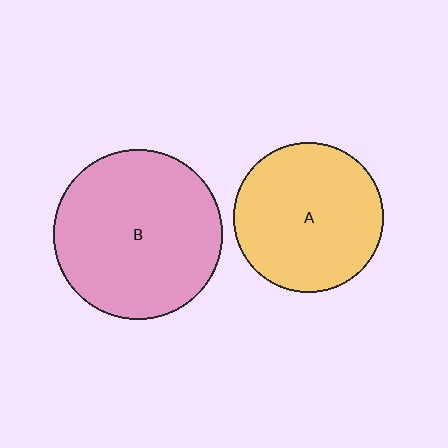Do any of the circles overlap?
No, none of the circles overlap.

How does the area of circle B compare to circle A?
Approximately 1.3 times.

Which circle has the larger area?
Circle B (pink).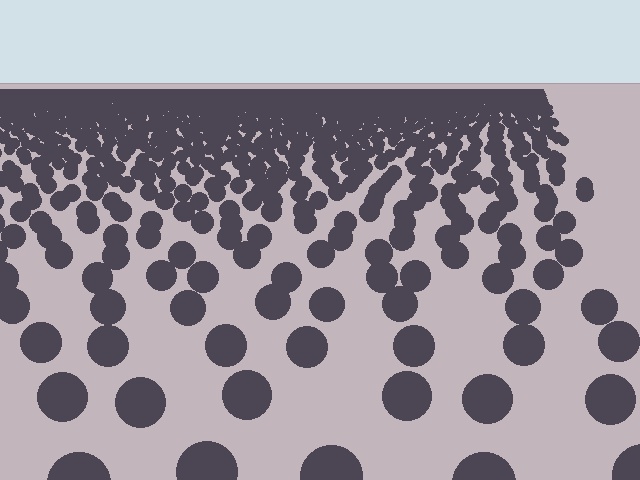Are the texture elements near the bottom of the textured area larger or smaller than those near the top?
Larger. Near the bottom, elements are closer to the viewer and appear at a bigger on-screen size.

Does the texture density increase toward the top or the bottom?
Density increases toward the top.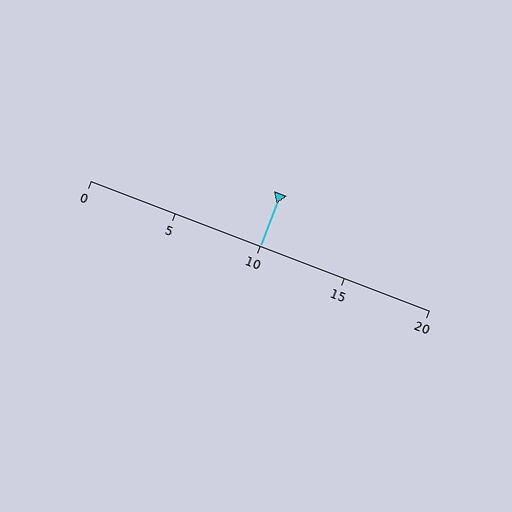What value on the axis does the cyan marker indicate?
The marker indicates approximately 10.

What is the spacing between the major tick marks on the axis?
The major ticks are spaced 5 apart.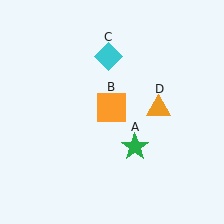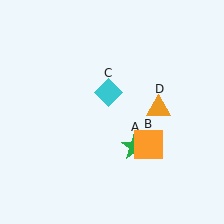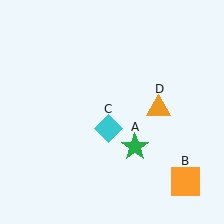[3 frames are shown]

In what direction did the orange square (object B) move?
The orange square (object B) moved down and to the right.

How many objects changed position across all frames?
2 objects changed position: orange square (object B), cyan diamond (object C).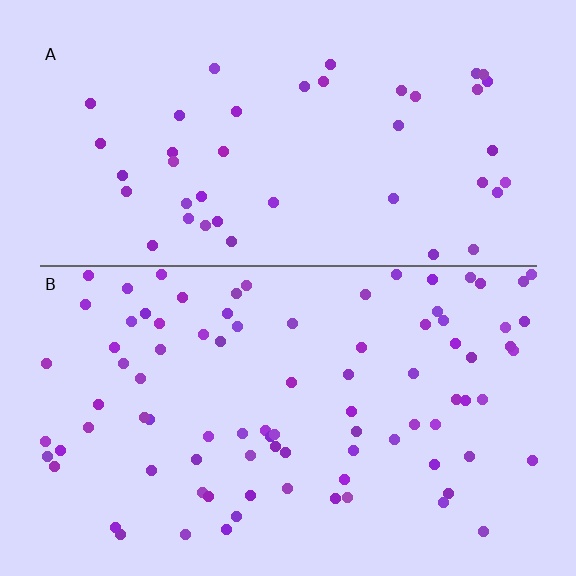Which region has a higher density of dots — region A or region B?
B (the bottom).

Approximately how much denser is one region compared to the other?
Approximately 2.0× — region B over region A.